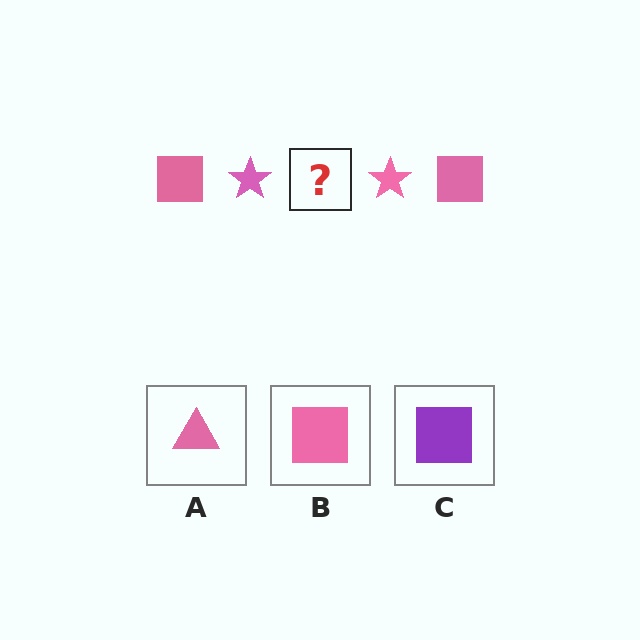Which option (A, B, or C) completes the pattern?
B.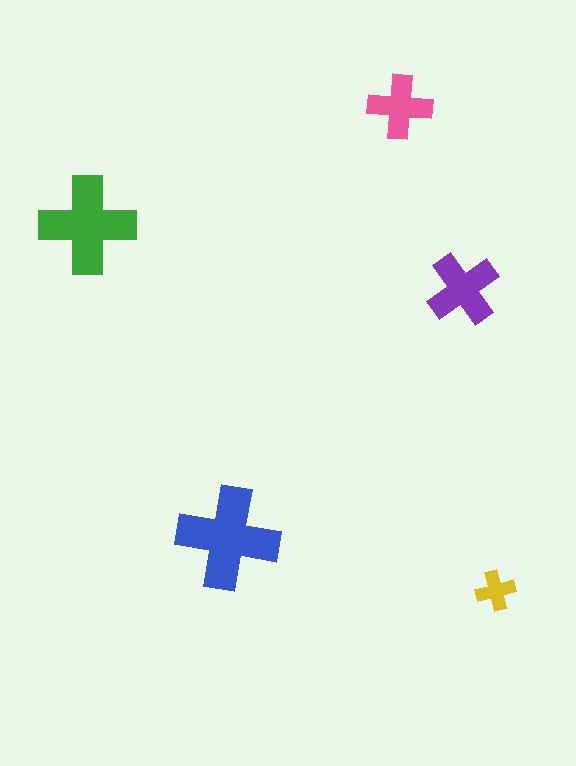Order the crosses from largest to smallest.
the blue one, the green one, the purple one, the pink one, the yellow one.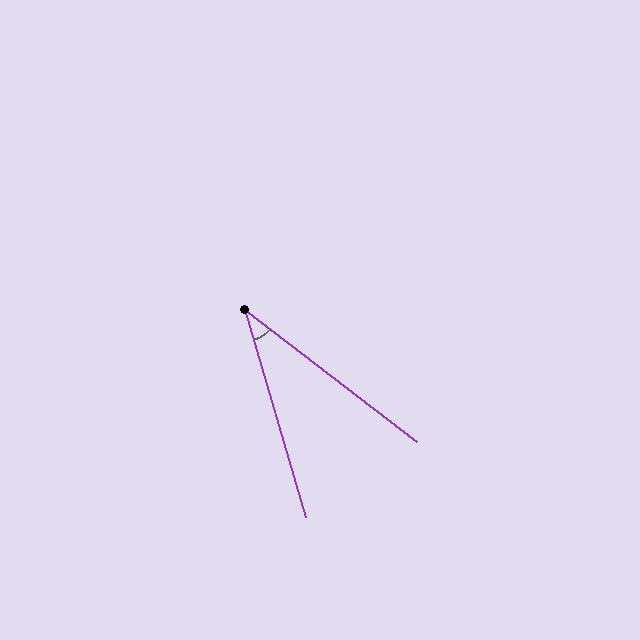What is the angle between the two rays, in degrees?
Approximately 36 degrees.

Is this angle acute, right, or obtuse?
It is acute.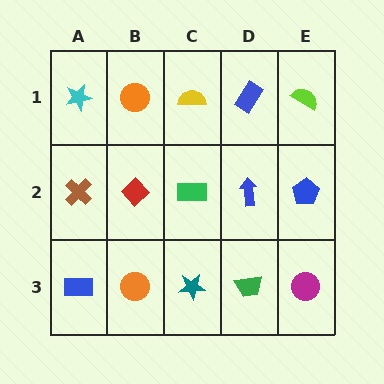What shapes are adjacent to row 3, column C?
A green rectangle (row 2, column C), an orange circle (row 3, column B), a green trapezoid (row 3, column D).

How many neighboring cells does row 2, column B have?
4.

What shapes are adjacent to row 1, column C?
A green rectangle (row 2, column C), an orange circle (row 1, column B), a blue rectangle (row 1, column D).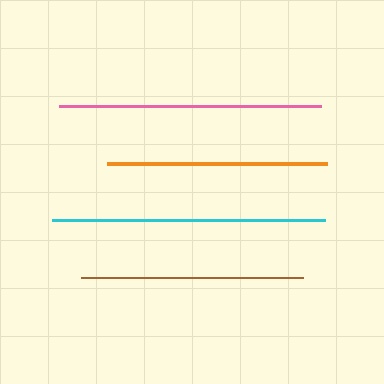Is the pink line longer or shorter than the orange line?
The pink line is longer than the orange line.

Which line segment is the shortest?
The orange line is the shortest at approximately 220 pixels.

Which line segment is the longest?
The cyan line is the longest at approximately 273 pixels.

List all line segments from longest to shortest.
From longest to shortest: cyan, pink, brown, orange.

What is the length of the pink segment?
The pink segment is approximately 262 pixels long.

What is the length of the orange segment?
The orange segment is approximately 220 pixels long.